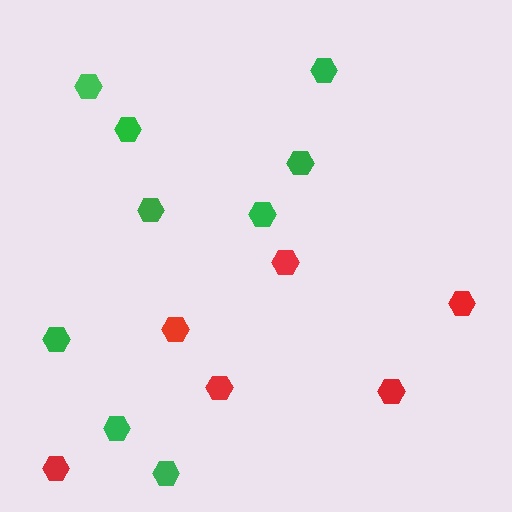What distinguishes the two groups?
There are 2 groups: one group of red hexagons (6) and one group of green hexagons (9).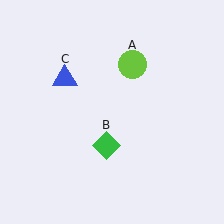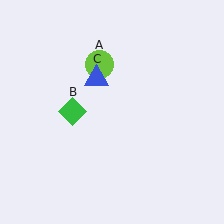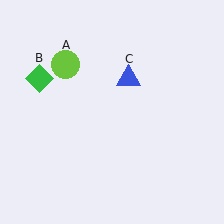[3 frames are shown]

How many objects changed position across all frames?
3 objects changed position: lime circle (object A), green diamond (object B), blue triangle (object C).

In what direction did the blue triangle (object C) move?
The blue triangle (object C) moved right.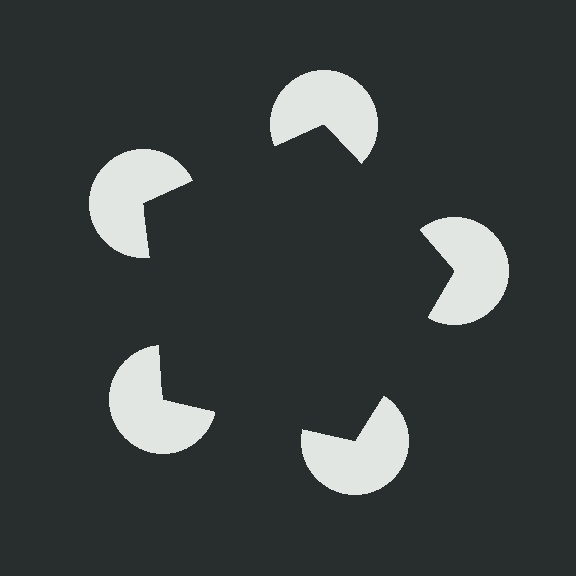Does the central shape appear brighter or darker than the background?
It typically appears slightly darker than the background, even though no actual brightness change is drawn.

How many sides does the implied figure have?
5 sides.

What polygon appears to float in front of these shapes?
An illusory pentagon — its edges are inferred from the aligned wedge cuts in the pac-man discs, not physically drawn.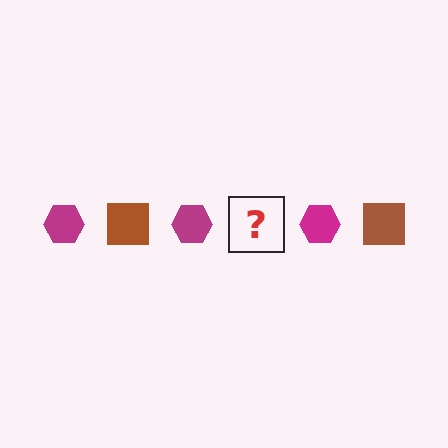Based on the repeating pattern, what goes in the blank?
The blank should be a brown square.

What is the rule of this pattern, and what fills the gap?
The rule is that the pattern alternates between magenta hexagon and brown square. The gap should be filled with a brown square.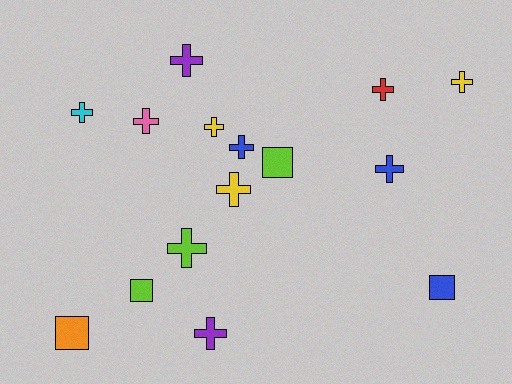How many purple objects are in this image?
There are 2 purple objects.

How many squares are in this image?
There are 4 squares.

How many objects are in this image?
There are 15 objects.